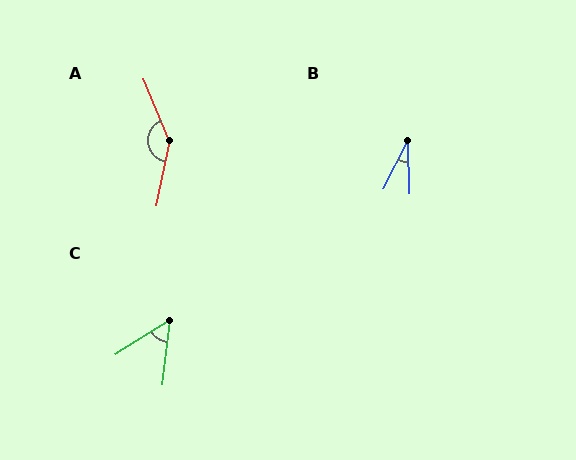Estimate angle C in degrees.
Approximately 51 degrees.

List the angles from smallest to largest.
B (29°), C (51°), A (146°).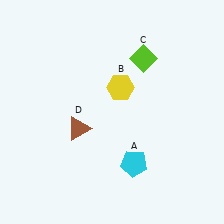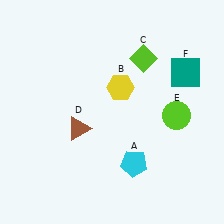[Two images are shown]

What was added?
A lime circle (E), a teal square (F) were added in Image 2.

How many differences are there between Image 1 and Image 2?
There are 2 differences between the two images.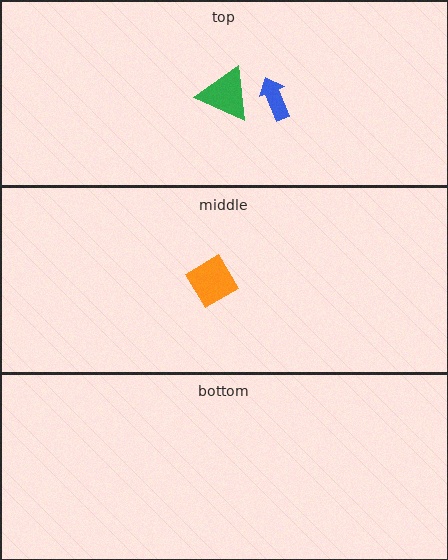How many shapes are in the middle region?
1.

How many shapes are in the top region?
2.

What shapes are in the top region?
The green triangle, the blue arrow.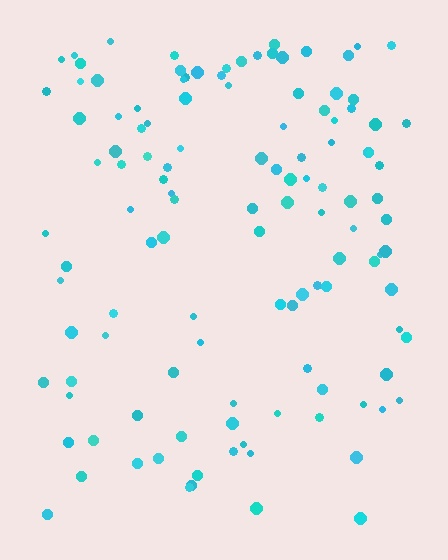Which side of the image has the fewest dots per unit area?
The bottom.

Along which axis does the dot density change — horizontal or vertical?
Vertical.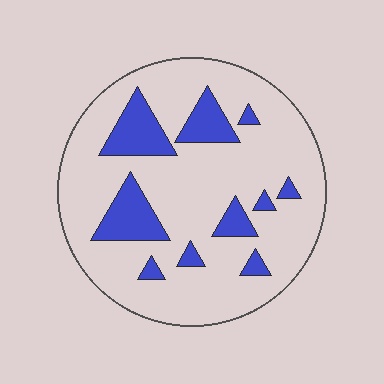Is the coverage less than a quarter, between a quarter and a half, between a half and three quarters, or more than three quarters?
Less than a quarter.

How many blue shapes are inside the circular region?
10.